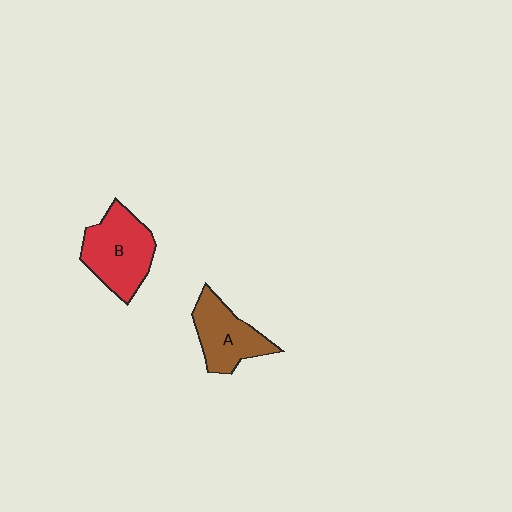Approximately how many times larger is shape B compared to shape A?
Approximately 1.2 times.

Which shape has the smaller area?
Shape A (brown).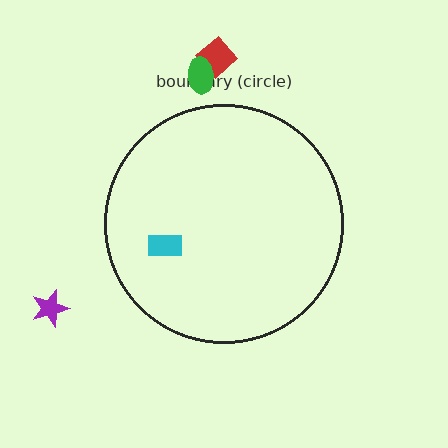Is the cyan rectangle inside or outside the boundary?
Inside.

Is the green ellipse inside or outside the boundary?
Outside.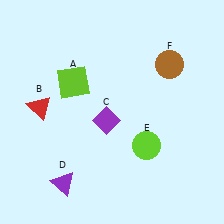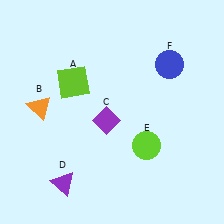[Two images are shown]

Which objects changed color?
B changed from red to orange. F changed from brown to blue.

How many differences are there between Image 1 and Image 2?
There are 2 differences between the two images.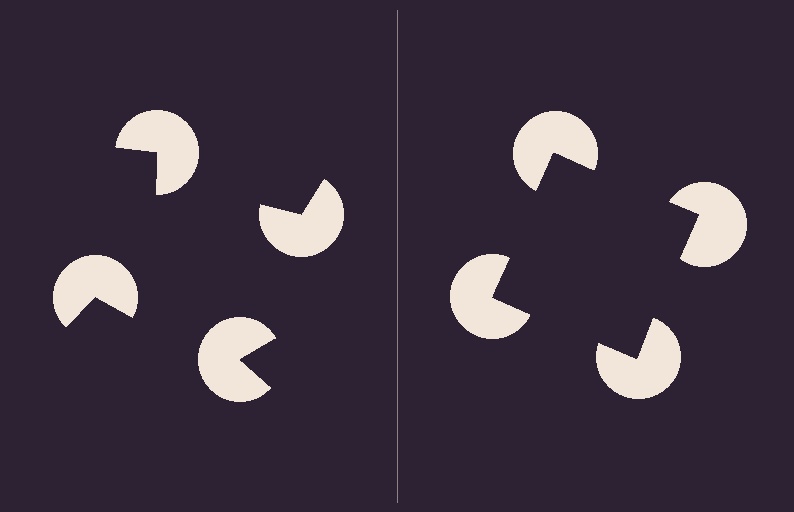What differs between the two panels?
The pac-man discs are positioned identically on both sides; only the wedge orientations differ. On the right they align to a square; on the left they are misaligned.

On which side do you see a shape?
An illusory square appears on the right side. On the left side the wedge cuts are rotated, so no coherent shape forms.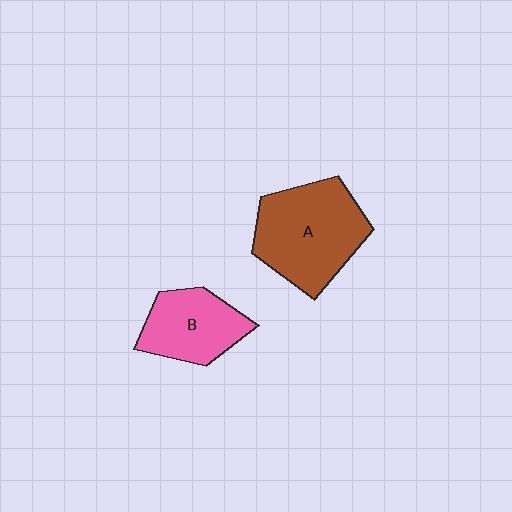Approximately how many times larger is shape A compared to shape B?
Approximately 1.5 times.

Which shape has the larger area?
Shape A (brown).